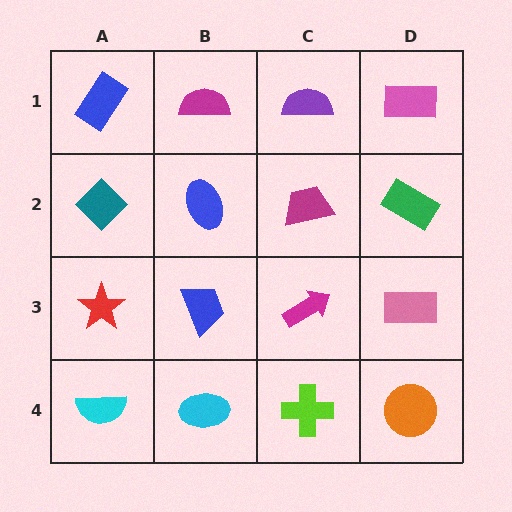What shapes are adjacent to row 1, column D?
A green rectangle (row 2, column D), a purple semicircle (row 1, column C).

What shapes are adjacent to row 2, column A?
A blue rectangle (row 1, column A), a red star (row 3, column A), a blue ellipse (row 2, column B).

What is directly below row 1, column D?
A green rectangle.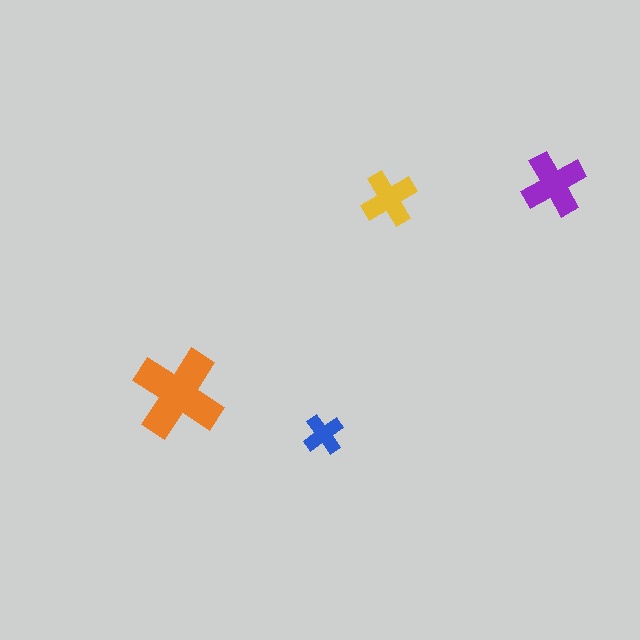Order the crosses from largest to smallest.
the orange one, the purple one, the yellow one, the blue one.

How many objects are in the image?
There are 4 objects in the image.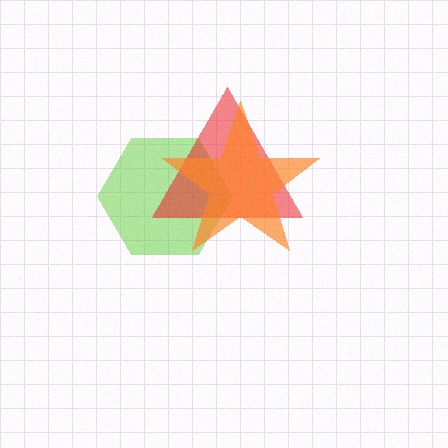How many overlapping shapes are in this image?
There are 3 overlapping shapes in the image.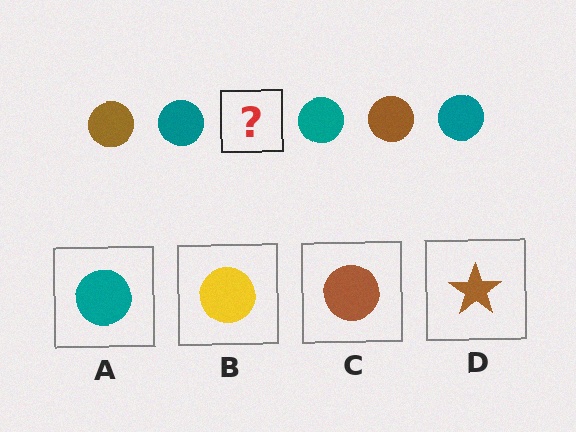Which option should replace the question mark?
Option C.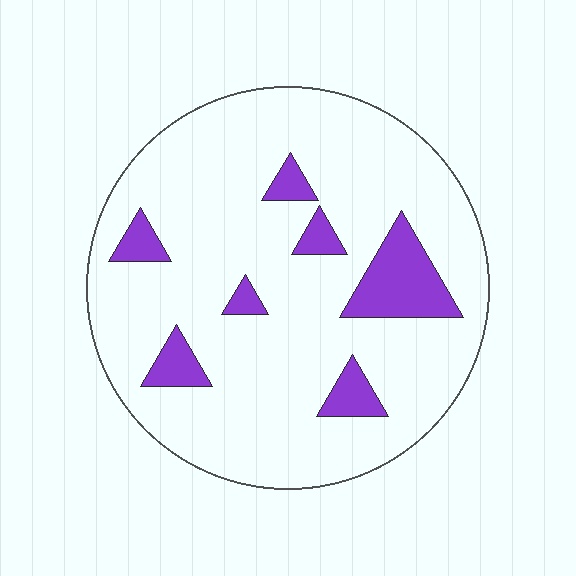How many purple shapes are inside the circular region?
7.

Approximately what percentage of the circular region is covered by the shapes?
Approximately 15%.